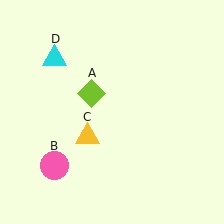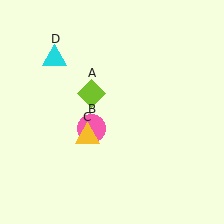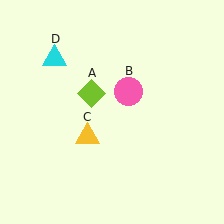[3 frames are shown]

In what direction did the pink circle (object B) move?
The pink circle (object B) moved up and to the right.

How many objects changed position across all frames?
1 object changed position: pink circle (object B).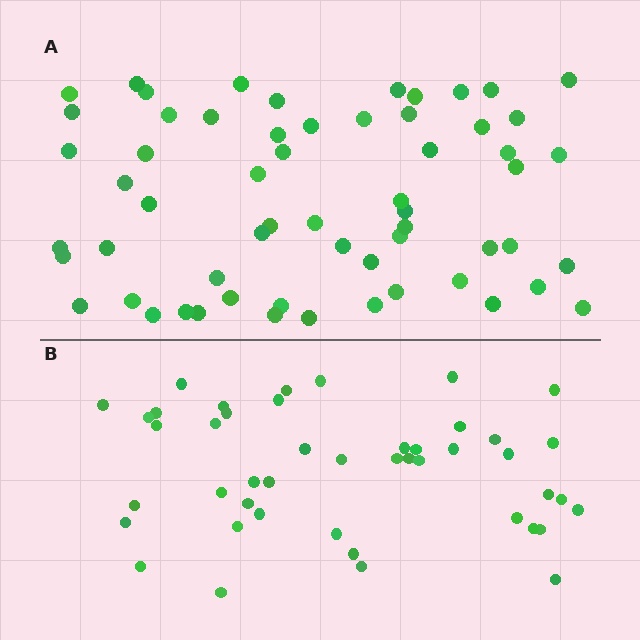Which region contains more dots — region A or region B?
Region A (the top region) has more dots.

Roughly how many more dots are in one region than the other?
Region A has approximately 15 more dots than region B.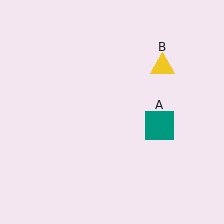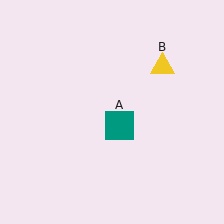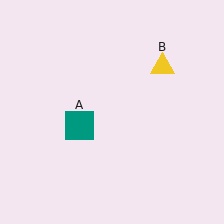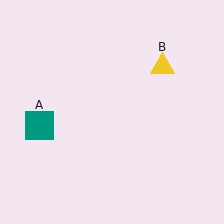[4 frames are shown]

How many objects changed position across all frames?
1 object changed position: teal square (object A).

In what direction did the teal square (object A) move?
The teal square (object A) moved left.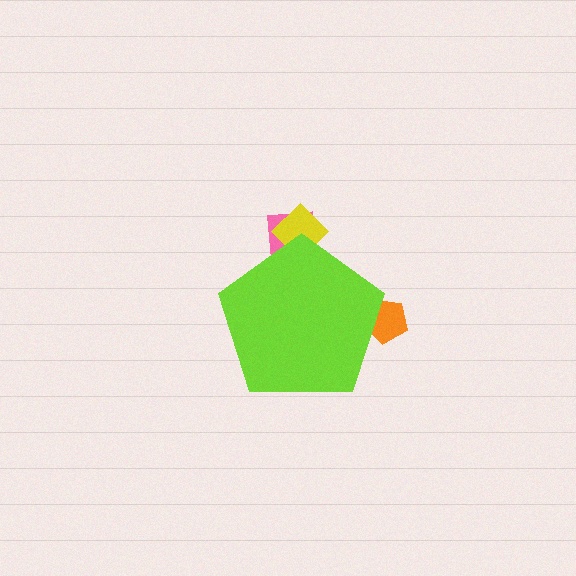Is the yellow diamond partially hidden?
Yes, the yellow diamond is partially hidden behind the lime pentagon.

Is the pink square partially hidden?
Yes, the pink square is partially hidden behind the lime pentagon.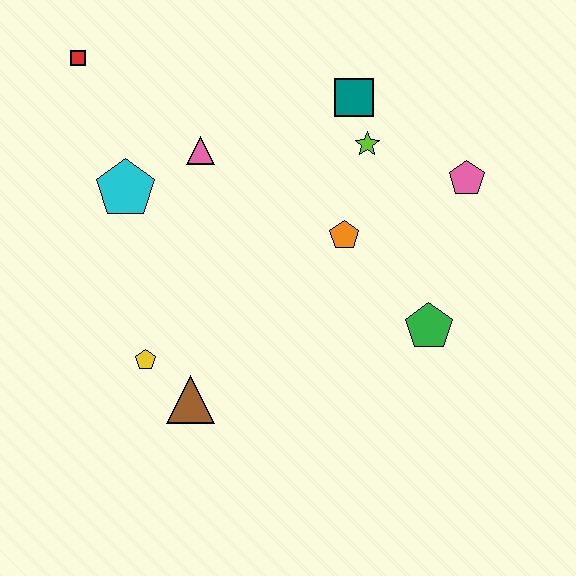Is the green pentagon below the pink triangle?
Yes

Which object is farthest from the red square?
The green pentagon is farthest from the red square.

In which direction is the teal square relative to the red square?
The teal square is to the right of the red square.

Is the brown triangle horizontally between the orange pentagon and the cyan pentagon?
Yes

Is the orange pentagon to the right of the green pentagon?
No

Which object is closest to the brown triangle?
The yellow pentagon is closest to the brown triangle.